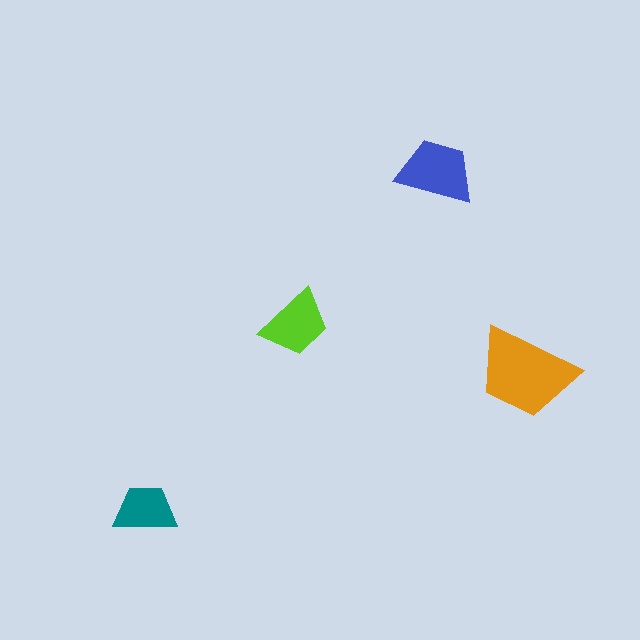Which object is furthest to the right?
The orange trapezoid is rightmost.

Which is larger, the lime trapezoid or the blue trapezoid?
The blue one.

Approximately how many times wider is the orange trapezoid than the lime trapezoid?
About 1.5 times wider.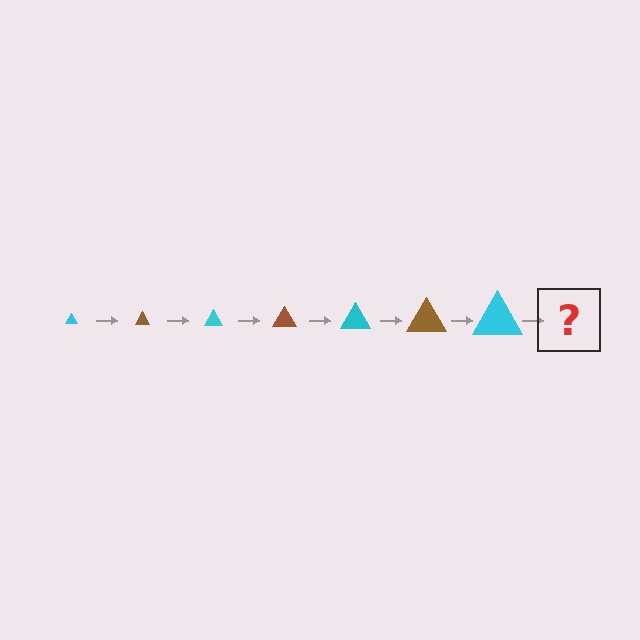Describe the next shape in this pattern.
It should be a brown triangle, larger than the previous one.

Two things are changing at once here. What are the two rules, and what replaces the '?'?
The two rules are that the triangle grows larger each step and the color cycles through cyan and brown. The '?' should be a brown triangle, larger than the previous one.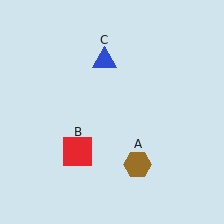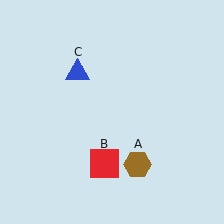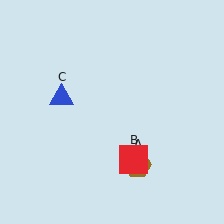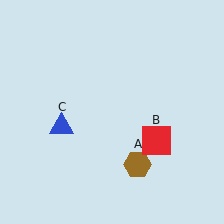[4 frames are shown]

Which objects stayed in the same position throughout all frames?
Brown hexagon (object A) remained stationary.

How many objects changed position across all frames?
2 objects changed position: red square (object B), blue triangle (object C).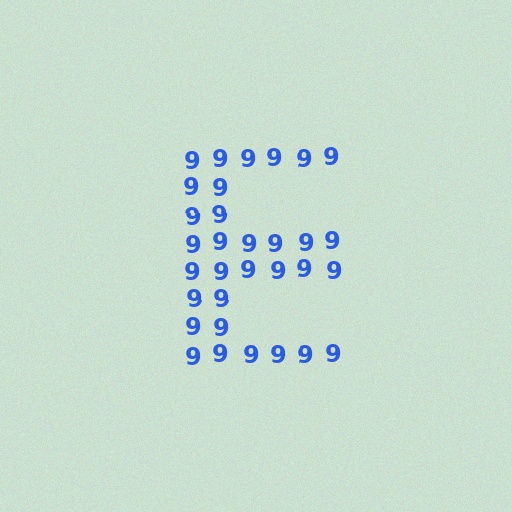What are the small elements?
The small elements are digit 9's.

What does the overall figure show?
The overall figure shows the letter E.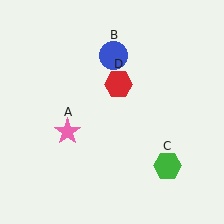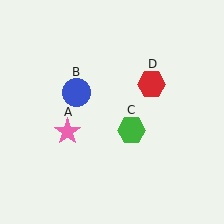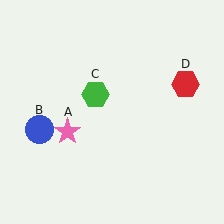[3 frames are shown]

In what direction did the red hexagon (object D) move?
The red hexagon (object D) moved right.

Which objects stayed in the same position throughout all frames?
Pink star (object A) remained stationary.